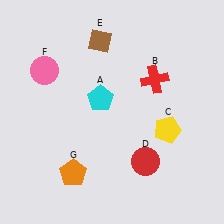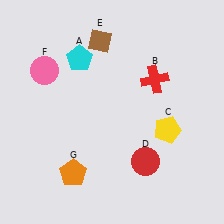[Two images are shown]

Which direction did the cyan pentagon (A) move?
The cyan pentagon (A) moved up.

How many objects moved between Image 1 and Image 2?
1 object moved between the two images.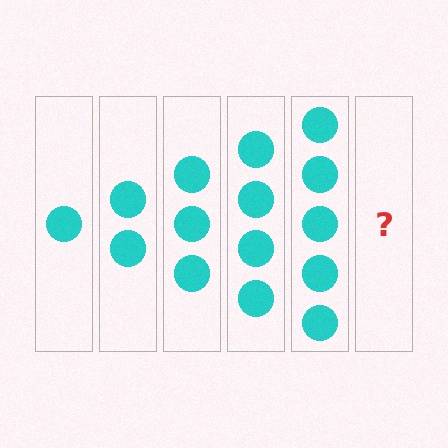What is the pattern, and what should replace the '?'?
The pattern is that each step adds one more circle. The '?' should be 6 circles.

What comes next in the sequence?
The next element should be 6 circles.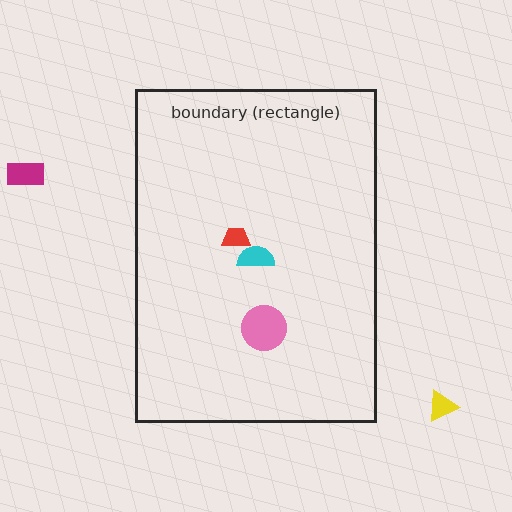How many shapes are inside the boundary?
3 inside, 2 outside.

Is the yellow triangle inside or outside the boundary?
Outside.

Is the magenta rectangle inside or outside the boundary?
Outside.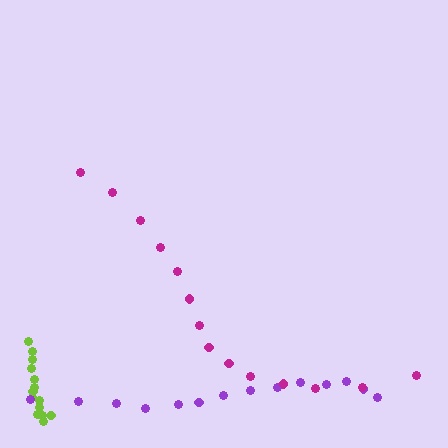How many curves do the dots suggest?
There are 3 distinct paths.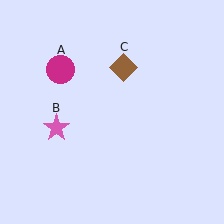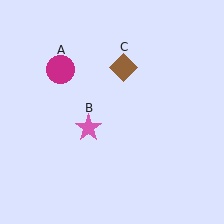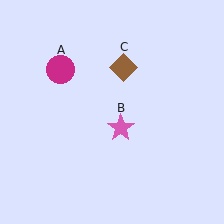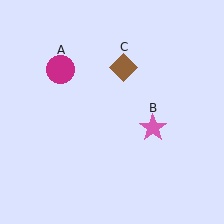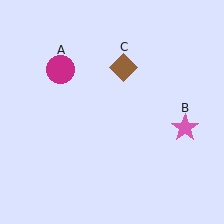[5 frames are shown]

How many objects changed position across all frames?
1 object changed position: pink star (object B).